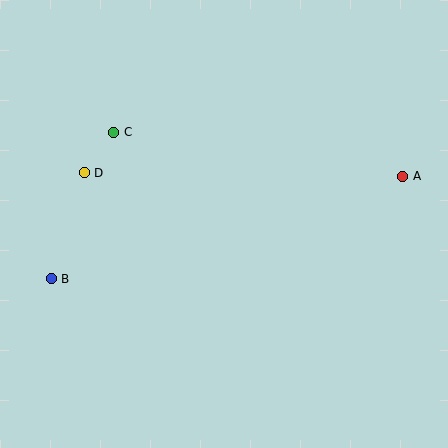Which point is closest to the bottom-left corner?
Point B is closest to the bottom-left corner.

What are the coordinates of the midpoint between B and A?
The midpoint between B and A is at (227, 227).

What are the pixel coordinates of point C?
Point C is at (114, 132).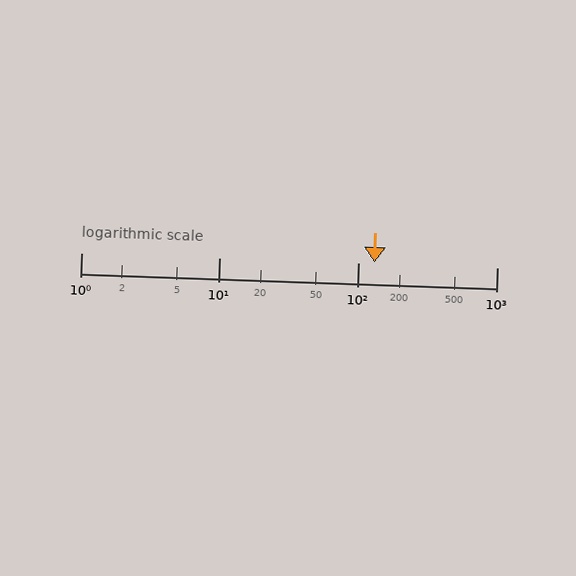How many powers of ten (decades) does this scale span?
The scale spans 3 decades, from 1 to 1000.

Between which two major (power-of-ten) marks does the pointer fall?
The pointer is between 100 and 1000.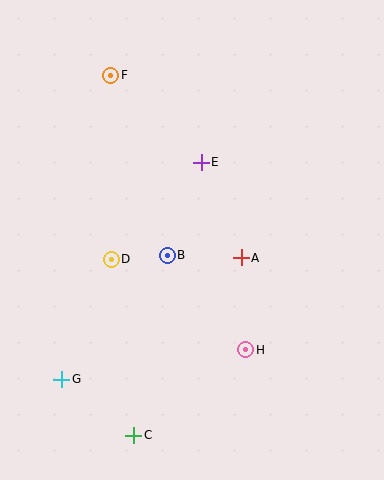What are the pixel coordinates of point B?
Point B is at (167, 255).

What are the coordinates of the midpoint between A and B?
The midpoint between A and B is at (204, 257).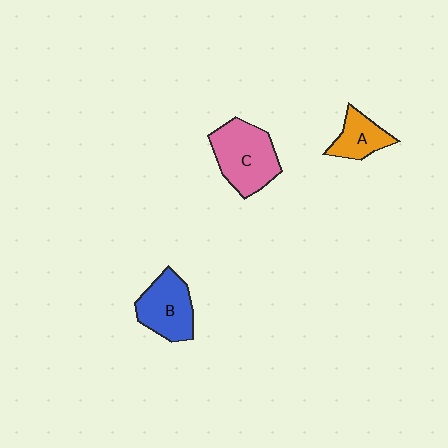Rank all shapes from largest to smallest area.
From largest to smallest: C (pink), B (blue), A (orange).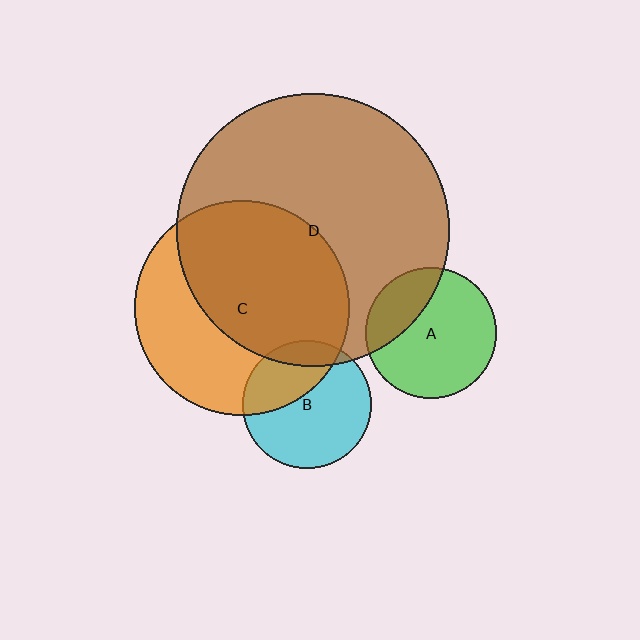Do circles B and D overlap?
Yes.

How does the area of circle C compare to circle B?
Approximately 2.8 times.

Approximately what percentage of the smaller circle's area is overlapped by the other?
Approximately 10%.